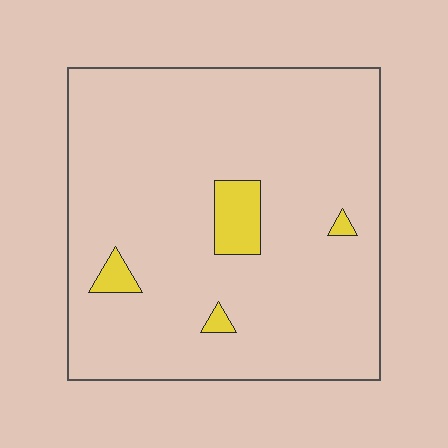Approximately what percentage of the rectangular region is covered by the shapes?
Approximately 5%.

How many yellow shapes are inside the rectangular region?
4.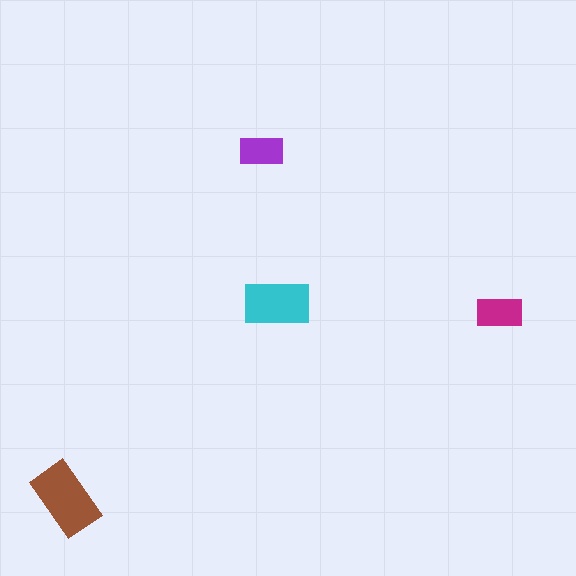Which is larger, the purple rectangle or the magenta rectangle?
The magenta one.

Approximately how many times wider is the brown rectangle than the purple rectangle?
About 1.5 times wider.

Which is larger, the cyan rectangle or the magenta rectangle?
The cyan one.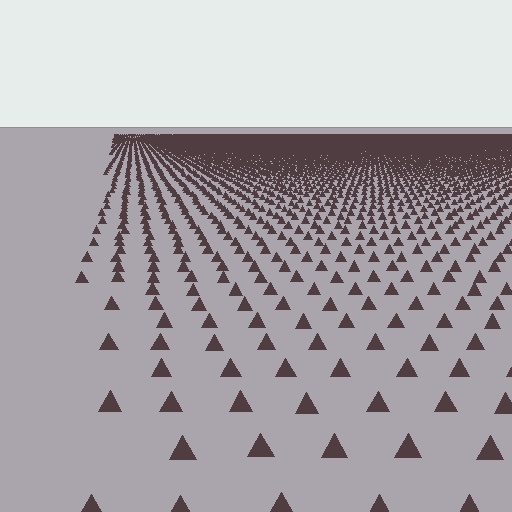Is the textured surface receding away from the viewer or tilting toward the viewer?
The surface is receding away from the viewer. Texture elements get smaller and denser toward the top.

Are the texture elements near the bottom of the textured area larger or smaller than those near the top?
Larger. Near the bottom, elements are closer to the viewer and appear at a bigger on-screen size.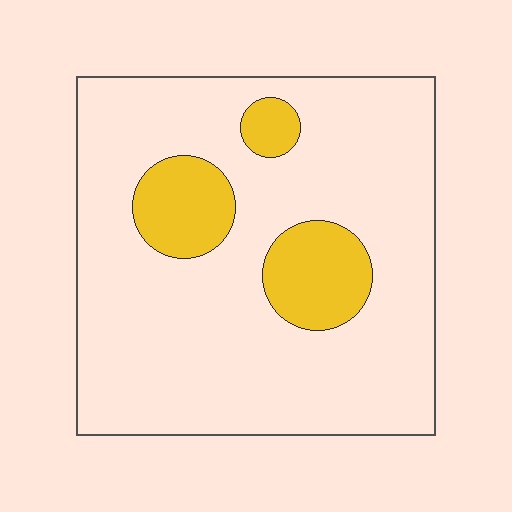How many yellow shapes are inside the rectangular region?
3.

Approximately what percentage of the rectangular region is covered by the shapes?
Approximately 15%.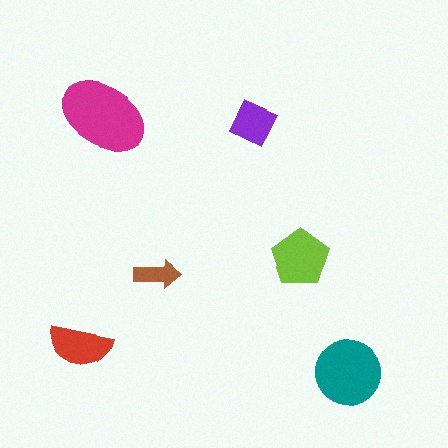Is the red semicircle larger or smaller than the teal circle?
Smaller.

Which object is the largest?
The magenta ellipse.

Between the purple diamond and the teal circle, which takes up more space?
The teal circle.